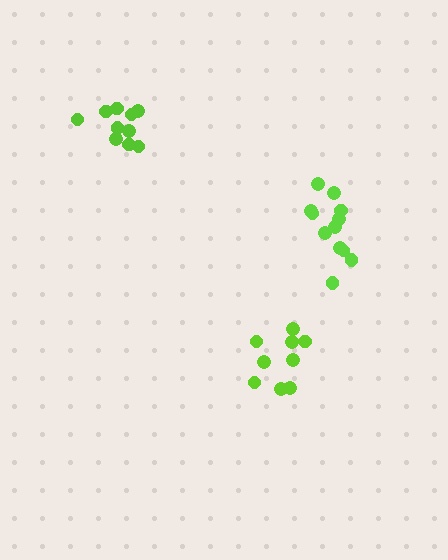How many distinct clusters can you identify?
There are 3 distinct clusters.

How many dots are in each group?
Group 1: 9 dots, Group 2: 10 dots, Group 3: 12 dots (31 total).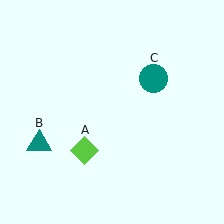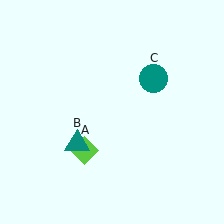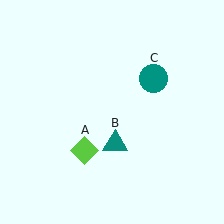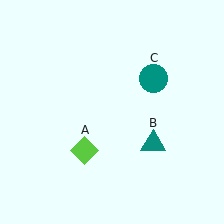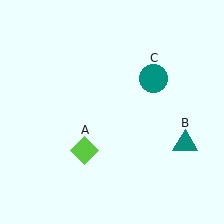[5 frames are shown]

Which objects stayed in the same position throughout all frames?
Lime diamond (object A) and teal circle (object C) remained stationary.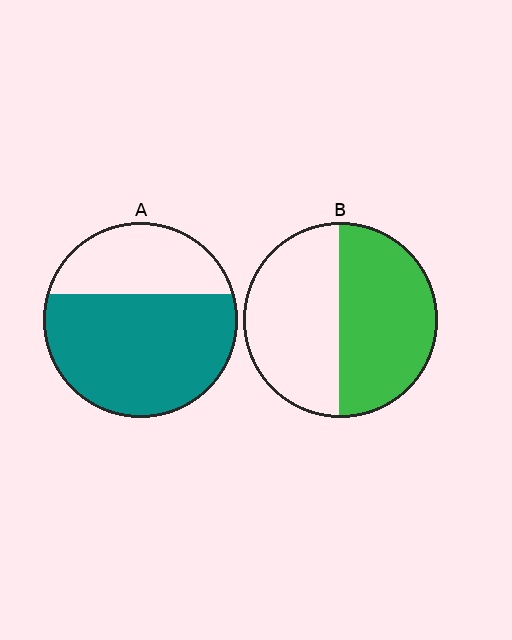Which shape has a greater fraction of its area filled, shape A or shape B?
Shape A.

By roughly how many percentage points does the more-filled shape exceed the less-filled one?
By roughly 15 percentage points (A over B).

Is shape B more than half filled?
Roughly half.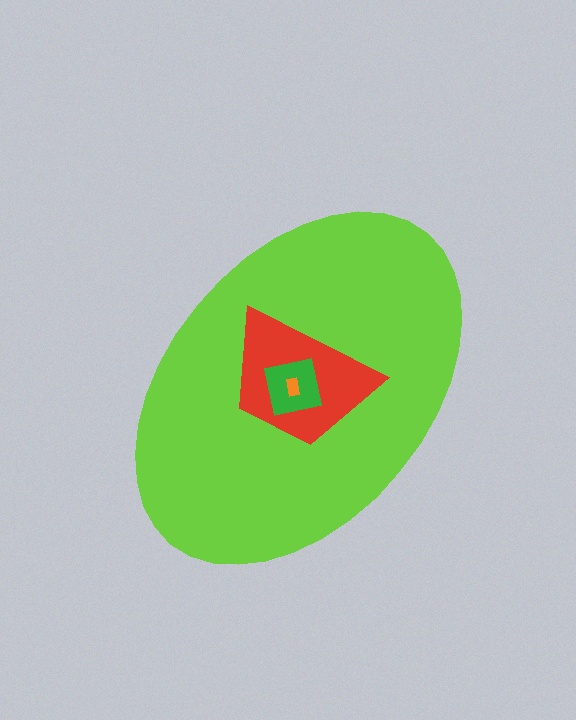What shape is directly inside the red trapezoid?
The green square.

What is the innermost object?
The orange rectangle.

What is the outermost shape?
The lime ellipse.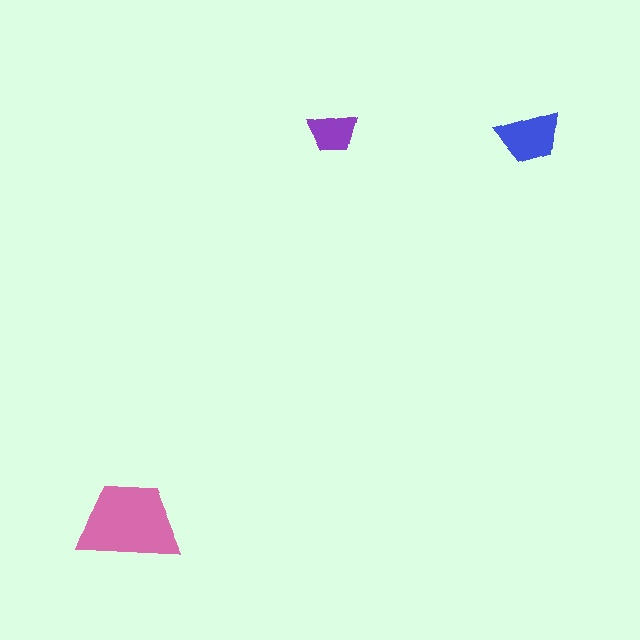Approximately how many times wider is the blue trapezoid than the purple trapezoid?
About 1.5 times wider.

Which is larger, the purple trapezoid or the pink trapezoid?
The pink one.